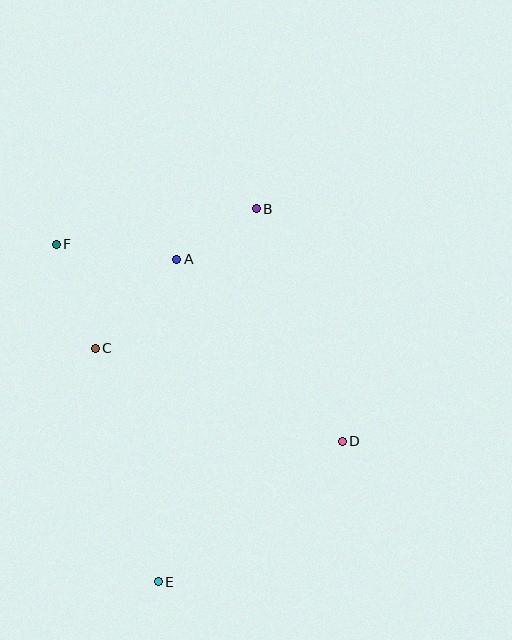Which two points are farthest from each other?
Points B and E are farthest from each other.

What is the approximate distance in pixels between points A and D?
The distance between A and D is approximately 246 pixels.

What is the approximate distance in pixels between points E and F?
The distance between E and F is approximately 352 pixels.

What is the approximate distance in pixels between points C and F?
The distance between C and F is approximately 111 pixels.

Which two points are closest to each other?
Points A and B are closest to each other.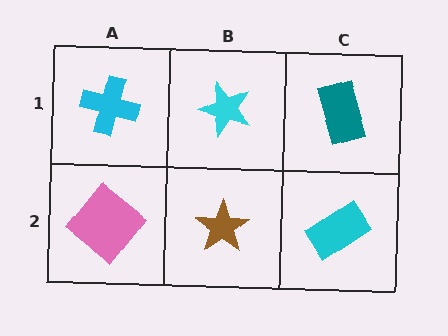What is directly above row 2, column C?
A teal rectangle.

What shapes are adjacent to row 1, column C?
A cyan rectangle (row 2, column C), a cyan star (row 1, column B).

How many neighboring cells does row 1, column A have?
2.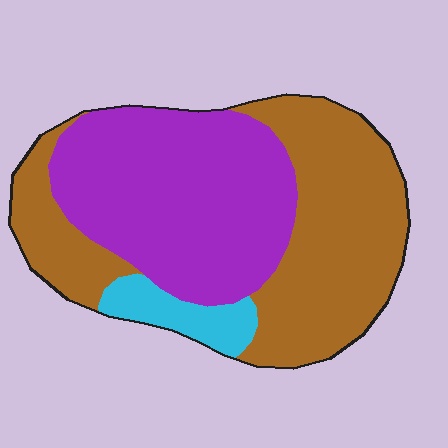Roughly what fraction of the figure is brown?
Brown takes up about one half (1/2) of the figure.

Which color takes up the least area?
Cyan, at roughly 10%.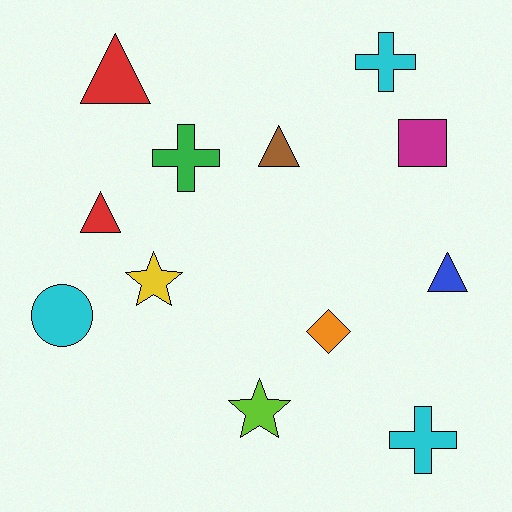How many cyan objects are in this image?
There are 3 cyan objects.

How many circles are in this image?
There is 1 circle.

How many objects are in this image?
There are 12 objects.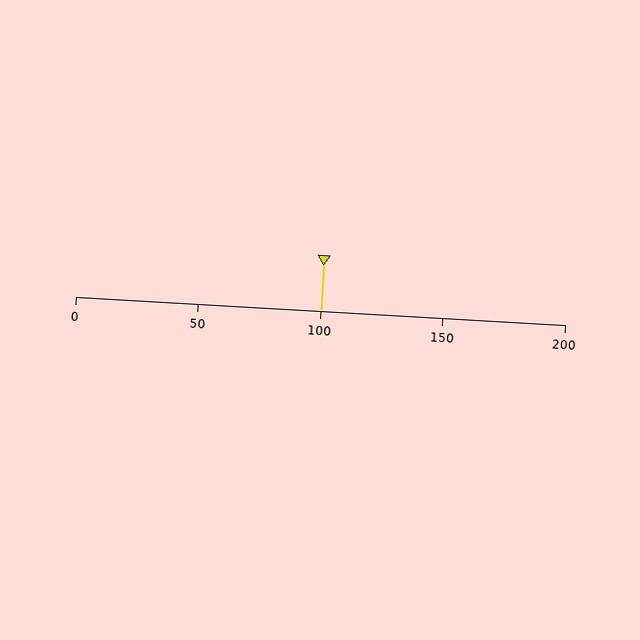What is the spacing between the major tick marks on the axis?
The major ticks are spaced 50 apart.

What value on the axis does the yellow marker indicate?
The marker indicates approximately 100.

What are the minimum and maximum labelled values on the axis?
The axis runs from 0 to 200.